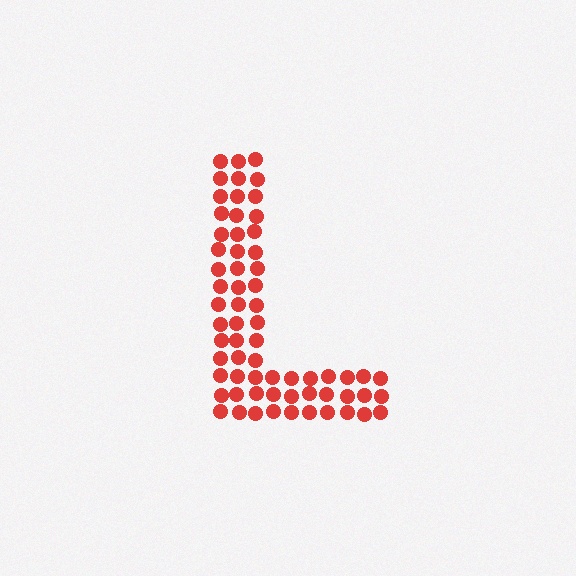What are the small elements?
The small elements are circles.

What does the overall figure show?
The overall figure shows the letter L.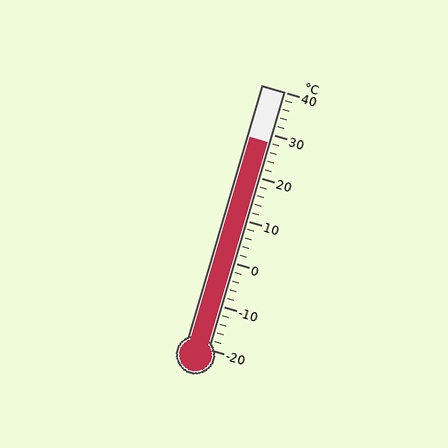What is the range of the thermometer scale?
The thermometer scale ranges from -20°C to 40°C.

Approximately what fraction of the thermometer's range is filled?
The thermometer is filled to approximately 80% of its range.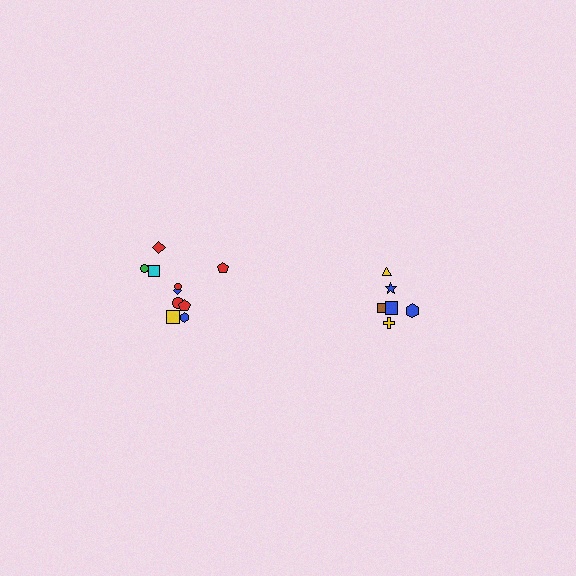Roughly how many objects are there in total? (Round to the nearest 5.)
Roughly 15 objects in total.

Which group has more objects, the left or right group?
The left group.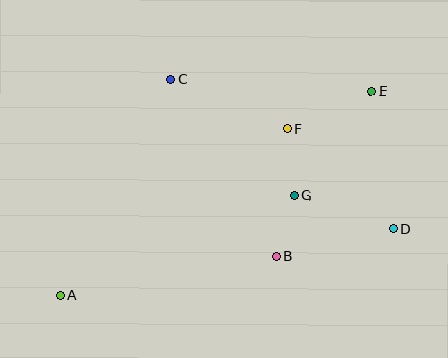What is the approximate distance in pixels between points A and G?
The distance between A and G is approximately 254 pixels.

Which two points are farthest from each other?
Points A and E are farthest from each other.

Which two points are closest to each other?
Points B and G are closest to each other.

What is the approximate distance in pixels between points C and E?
The distance between C and E is approximately 201 pixels.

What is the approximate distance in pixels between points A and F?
The distance between A and F is approximately 281 pixels.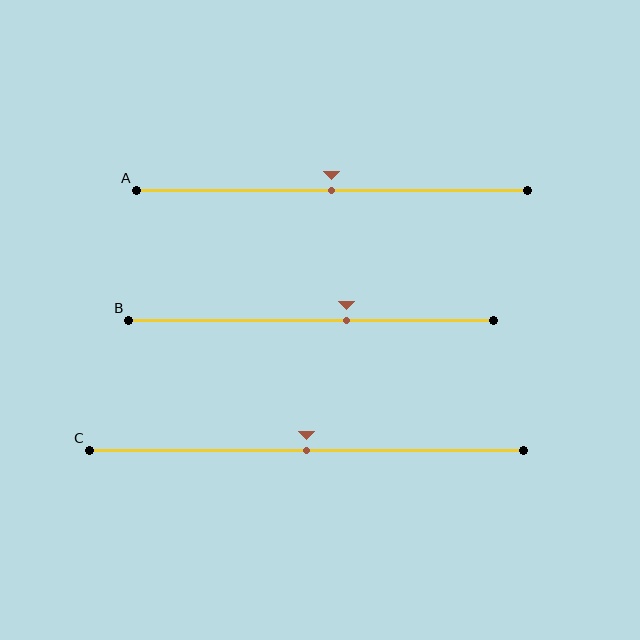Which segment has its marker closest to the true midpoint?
Segment A has its marker closest to the true midpoint.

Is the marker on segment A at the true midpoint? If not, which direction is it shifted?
Yes, the marker on segment A is at the true midpoint.